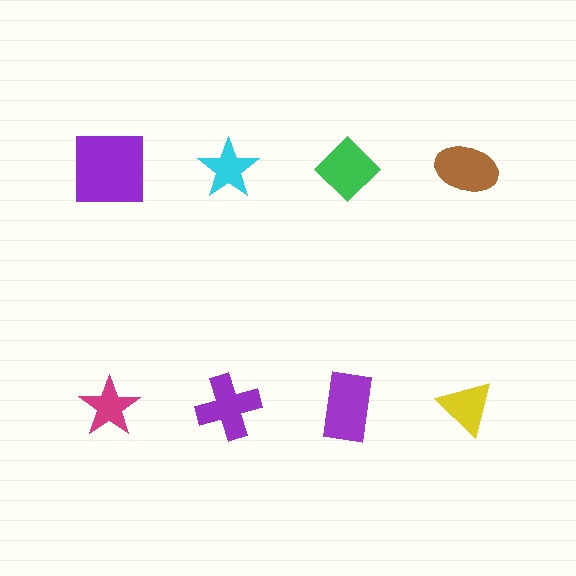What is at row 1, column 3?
A green diamond.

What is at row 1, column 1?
A purple square.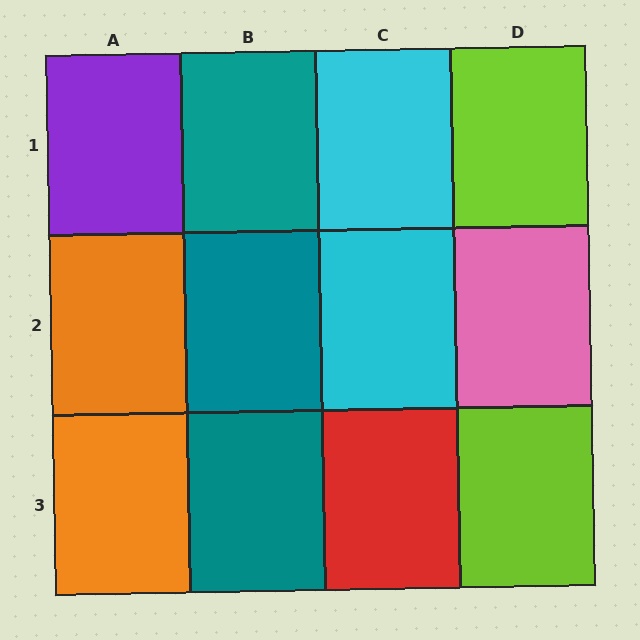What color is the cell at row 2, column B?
Teal.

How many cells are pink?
1 cell is pink.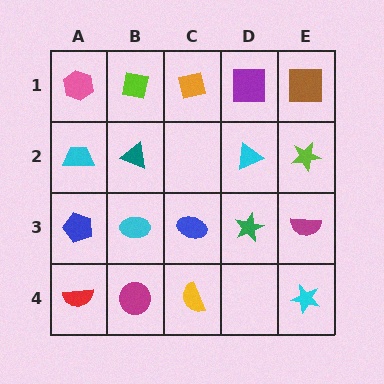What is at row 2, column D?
A cyan triangle.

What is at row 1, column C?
An orange square.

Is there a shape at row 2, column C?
No, that cell is empty.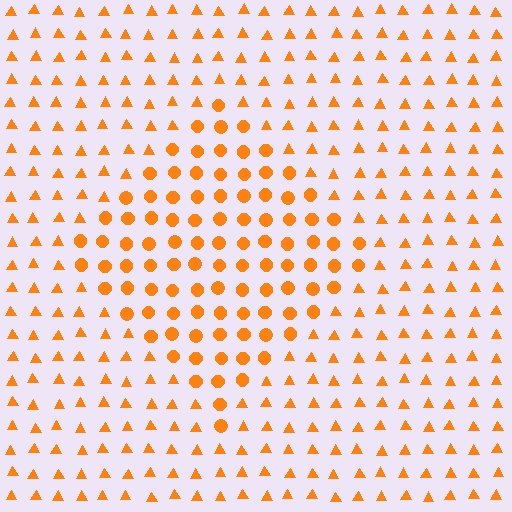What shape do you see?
I see a diamond.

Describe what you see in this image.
The image is filled with small orange elements arranged in a uniform grid. A diamond-shaped region contains circles, while the surrounding area contains triangles. The boundary is defined purely by the change in element shape.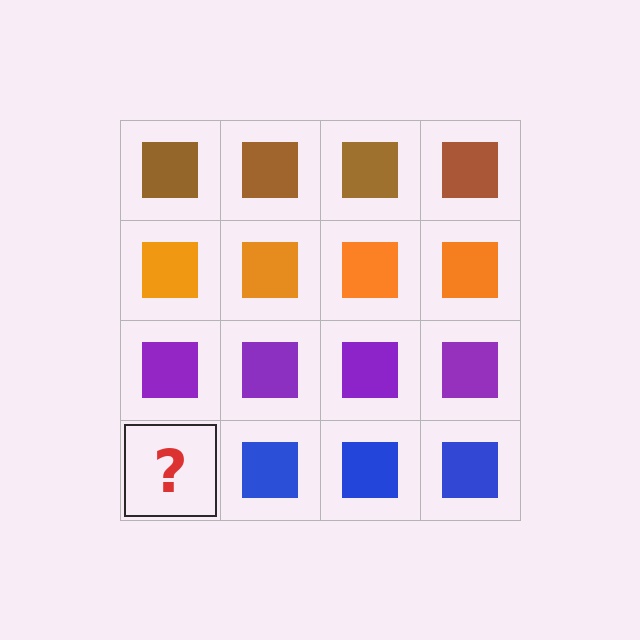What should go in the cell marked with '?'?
The missing cell should contain a blue square.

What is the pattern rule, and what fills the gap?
The rule is that each row has a consistent color. The gap should be filled with a blue square.